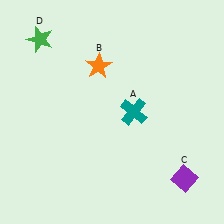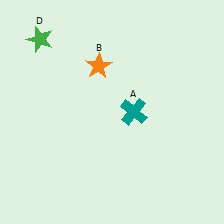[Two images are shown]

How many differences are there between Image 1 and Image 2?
There is 1 difference between the two images.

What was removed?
The purple diamond (C) was removed in Image 2.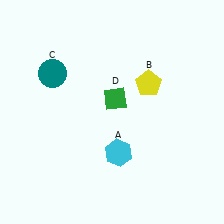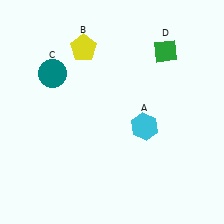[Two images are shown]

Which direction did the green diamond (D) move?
The green diamond (D) moved right.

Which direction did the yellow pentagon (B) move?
The yellow pentagon (B) moved left.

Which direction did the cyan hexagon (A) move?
The cyan hexagon (A) moved up.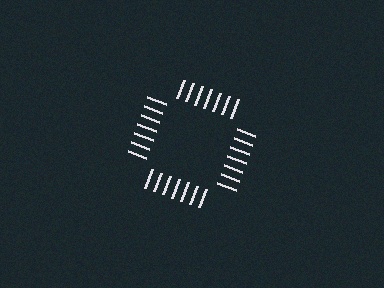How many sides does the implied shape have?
4 sides — the line-ends trace a square.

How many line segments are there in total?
28 — 7 along each of the 4 edges.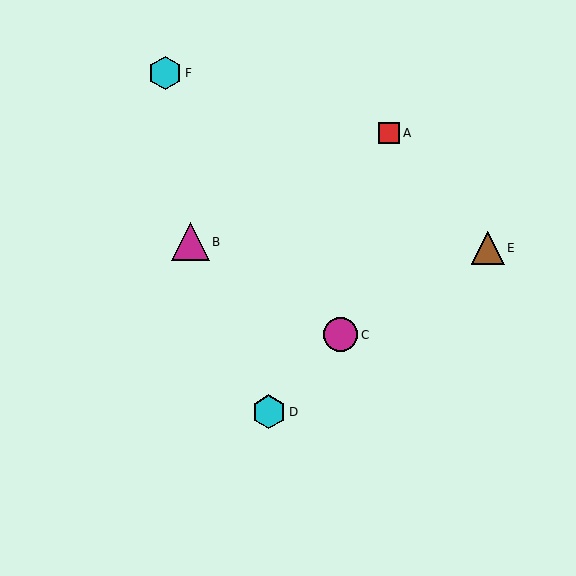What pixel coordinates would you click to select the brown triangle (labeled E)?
Click at (488, 248) to select the brown triangle E.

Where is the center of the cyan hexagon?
The center of the cyan hexagon is at (165, 73).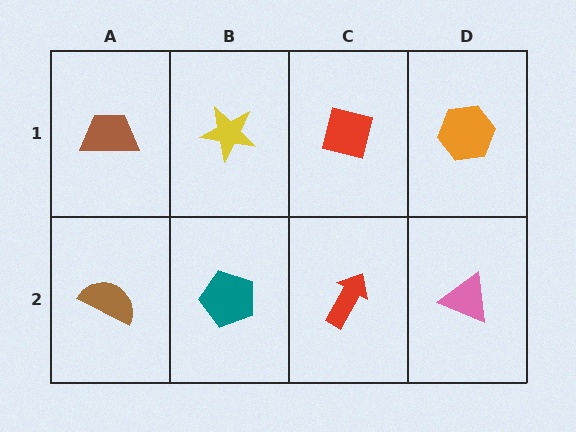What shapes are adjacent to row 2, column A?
A brown trapezoid (row 1, column A), a teal pentagon (row 2, column B).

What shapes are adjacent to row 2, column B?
A yellow star (row 1, column B), a brown semicircle (row 2, column A), a red arrow (row 2, column C).